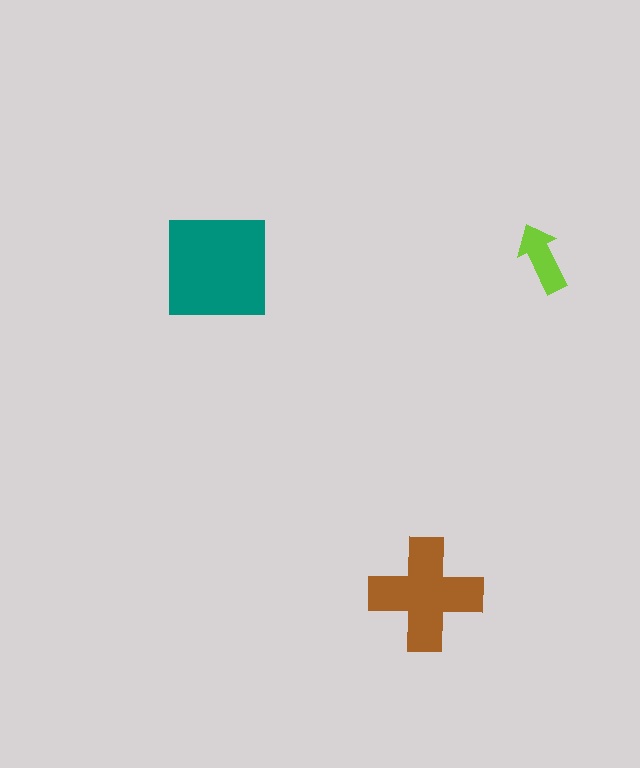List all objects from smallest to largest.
The lime arrow, the brown cross, the teal square.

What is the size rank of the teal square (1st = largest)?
1st.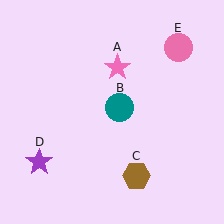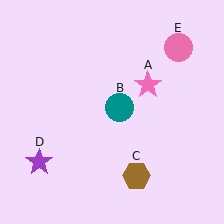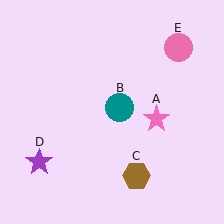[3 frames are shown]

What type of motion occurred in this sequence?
The pink star (object A) rotated clockwise around the center of the scene.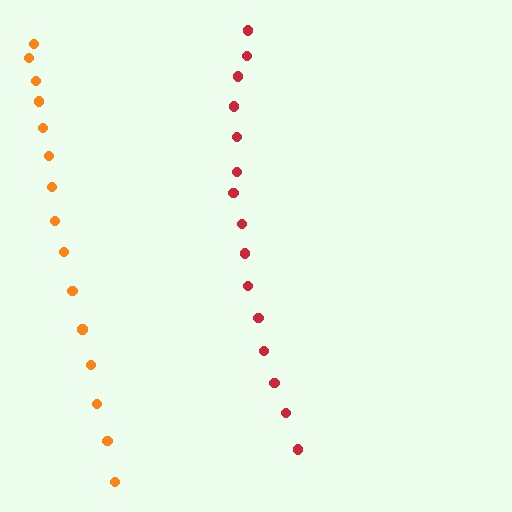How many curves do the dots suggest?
There are 2 distinct paths.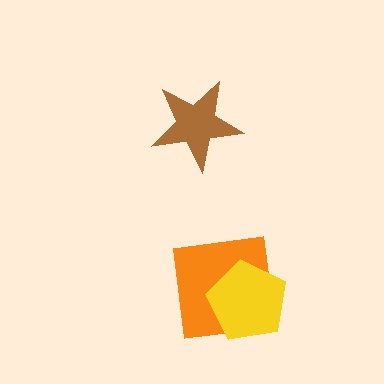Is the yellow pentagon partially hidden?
No, no other shape covers it.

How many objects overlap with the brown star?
0 objects overlap with the brown star.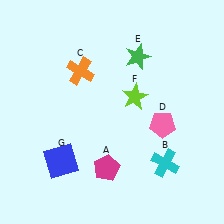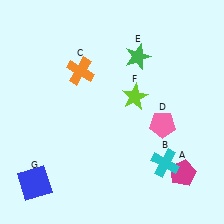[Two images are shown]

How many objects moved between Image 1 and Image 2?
2 objects moved between the two images.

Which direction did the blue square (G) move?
The blue square (G) moved left.